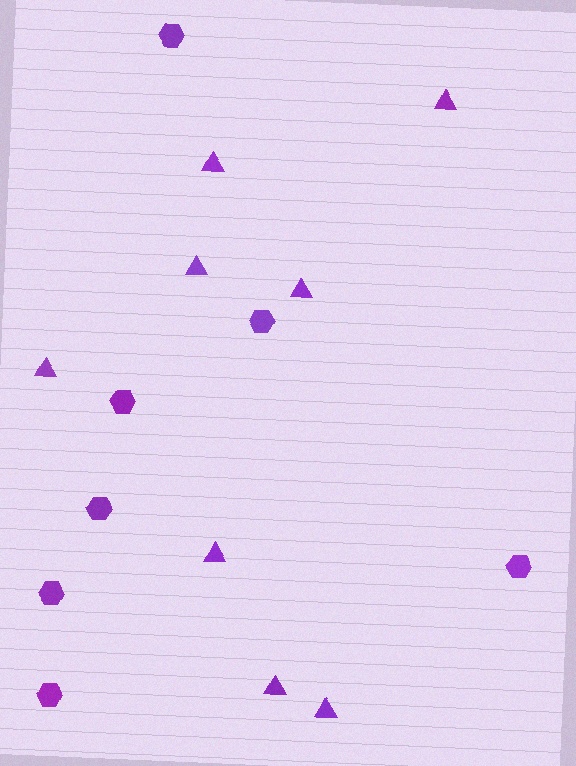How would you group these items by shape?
There are 2 groups: one group of hexagons (7) and one group of triangles (8).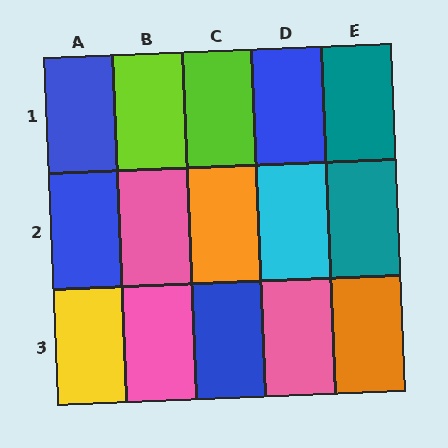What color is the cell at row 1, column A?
Blue.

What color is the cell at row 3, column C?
Blue.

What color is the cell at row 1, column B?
Lime.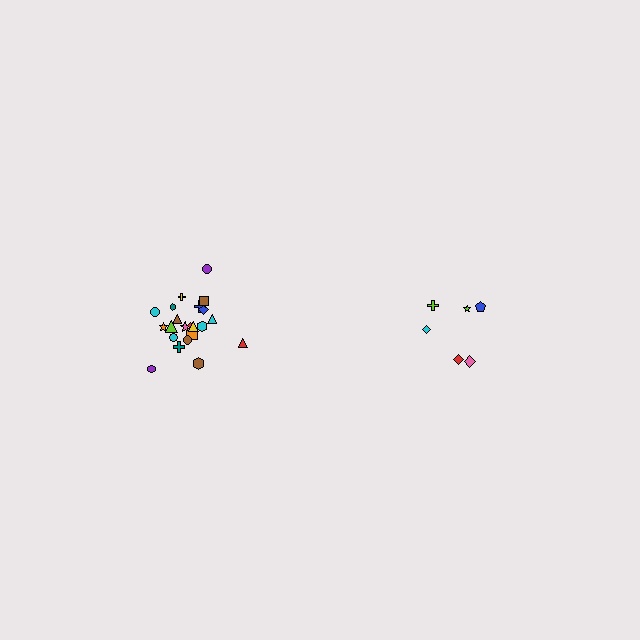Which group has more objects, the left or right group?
The left group.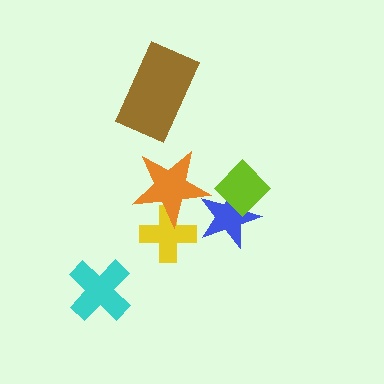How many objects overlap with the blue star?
2 objects overlap with the blue star.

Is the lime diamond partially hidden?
No, no other shape covers it.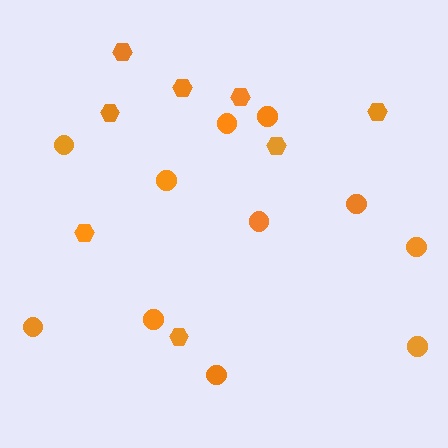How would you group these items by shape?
There are 2 groups: one group of circles (11) and one group of hexagons (8).